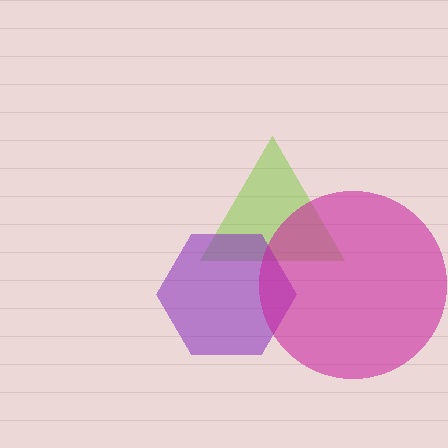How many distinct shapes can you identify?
There are 3 distinct shapes: a lime triangle, a purple hexagon, a magenta circle.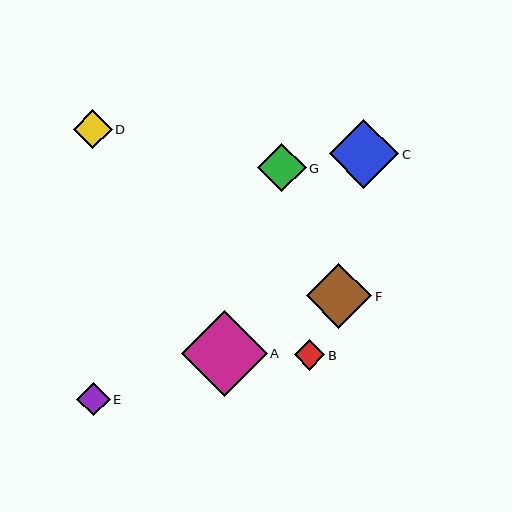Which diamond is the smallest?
Diamond B is the smallest with a size of approximately 31 pixels.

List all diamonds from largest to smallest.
From largest to smallest: A, C, F, G, D, E, B.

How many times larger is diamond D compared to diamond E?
Diamond D is approximately 1.2 times the size of diamond E.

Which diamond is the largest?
Diamond A is the largest with a size of approximately 86 pixels.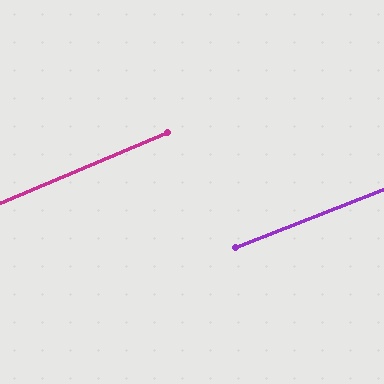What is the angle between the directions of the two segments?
Approximately 1 degree.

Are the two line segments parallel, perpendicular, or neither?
Parallel — their directions differ by only 1.5°.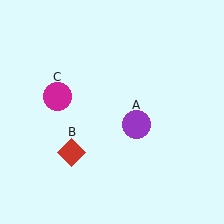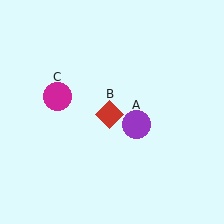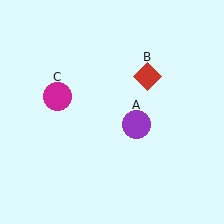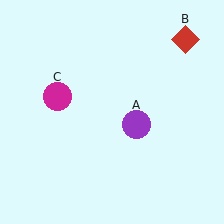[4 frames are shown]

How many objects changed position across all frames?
1 object changed position: red diamond (object B).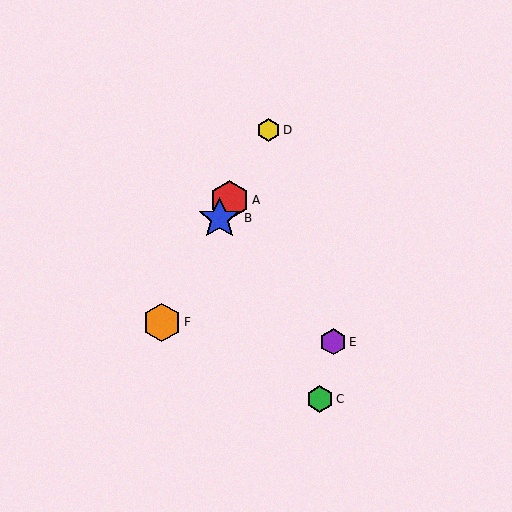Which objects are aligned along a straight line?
Objects A, B, D, F are aligned along a straight line.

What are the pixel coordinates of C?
Object C is at (320, 399).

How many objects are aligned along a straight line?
4 objects (A, B, D, F) are aligned along a straight line.